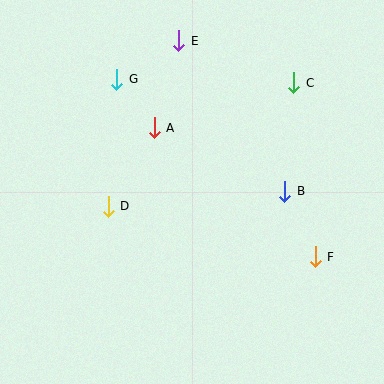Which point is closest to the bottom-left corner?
Point D is closest to the bottom-left corner.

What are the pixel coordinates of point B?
Point B is at (285, 191).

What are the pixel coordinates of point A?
Point A is at (154, 128).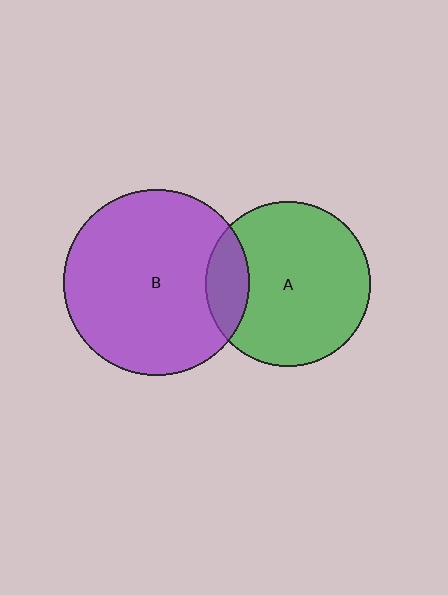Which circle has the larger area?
Circle B (purple).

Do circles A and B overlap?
Yes.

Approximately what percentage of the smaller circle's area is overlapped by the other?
Approximately 15%.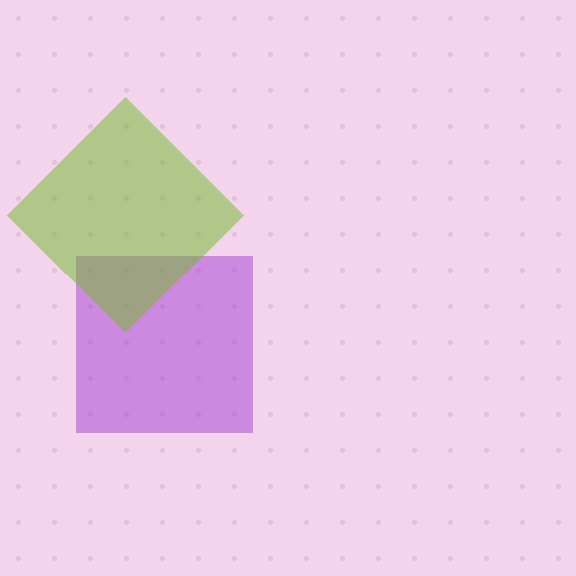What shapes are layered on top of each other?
The layered shapes are: a purple square, a lime diamond.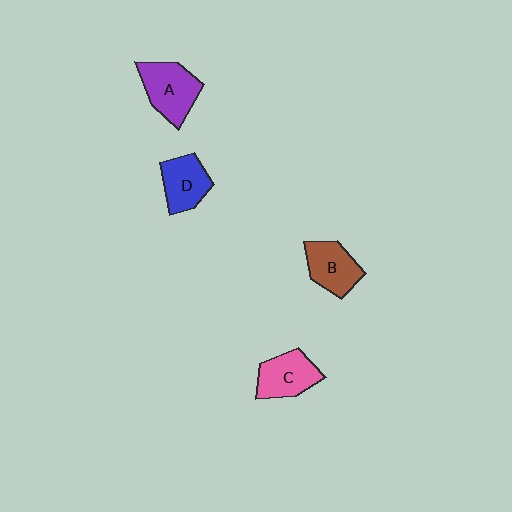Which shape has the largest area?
Shape A (purple).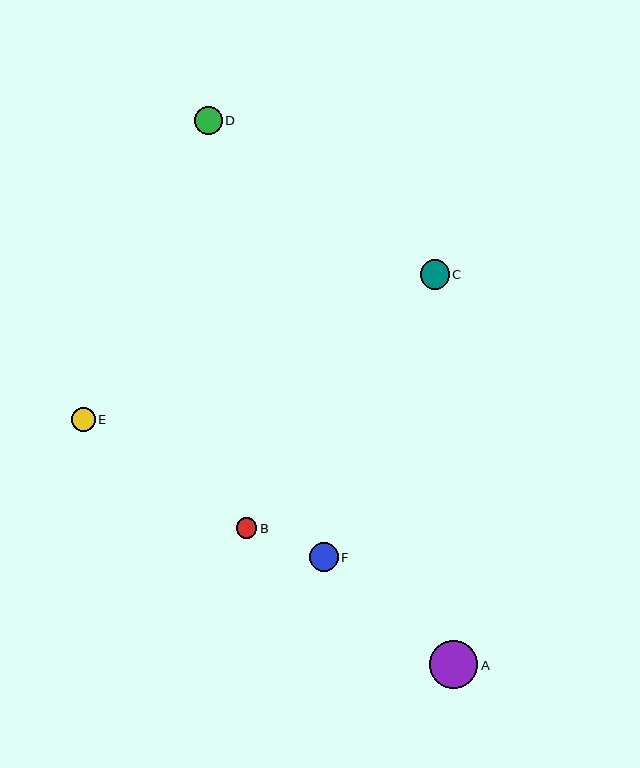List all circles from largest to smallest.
From largest to smallest: A, C, F, D, E, B.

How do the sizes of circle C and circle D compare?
Circle C and circle D are approximately the same size.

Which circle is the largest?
Circle A is the largest with a size of approximately 49 pixels.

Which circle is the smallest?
Circle B is the smallest with a size of approximately 21 pixels.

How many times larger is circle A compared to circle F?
Circle A is approximately 1.7 times the size of circle F.